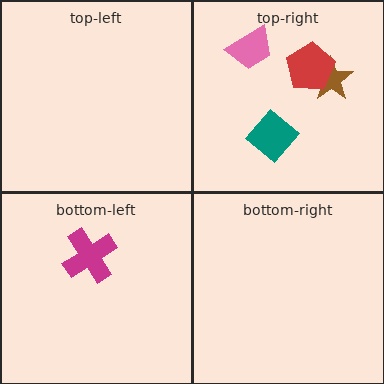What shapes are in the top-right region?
The teal diamond, the brown star, the red pentagon, the pink trapezoid.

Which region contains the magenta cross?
The bottom-left region.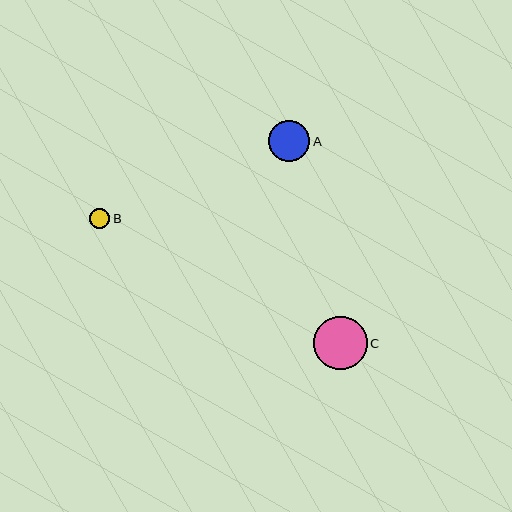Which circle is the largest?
Circle C is the largest with a size of approximately 54 pixels.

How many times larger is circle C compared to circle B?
Circle C is approximately 2.7 times the size of circle B.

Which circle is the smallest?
Circle B is the smallest with a size of approximately 20 pixels.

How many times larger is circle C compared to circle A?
Circle C is approximately 1.3 times the size of circle A.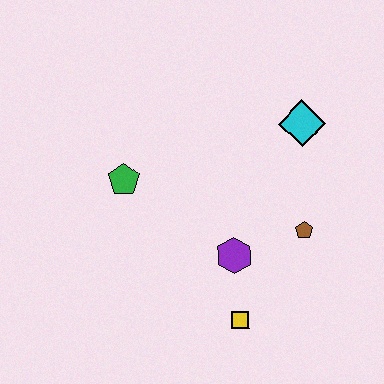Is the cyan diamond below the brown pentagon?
No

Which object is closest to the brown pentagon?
The purple hexagon is closest to the brown pentagon.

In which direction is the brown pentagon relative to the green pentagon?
The brown pentagon is to the right of the green pentagon.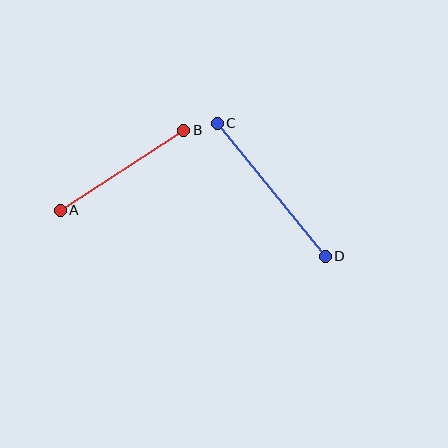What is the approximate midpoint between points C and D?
The midpoint is at approximately (271, 190) pixels.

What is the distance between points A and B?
The distance is approximately 147 pixels.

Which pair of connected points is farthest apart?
Points C and D are farthest apart.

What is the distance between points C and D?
The distance is approximately 171 pixels.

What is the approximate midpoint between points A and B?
The midpoint is at approximately (122, 170) pixels.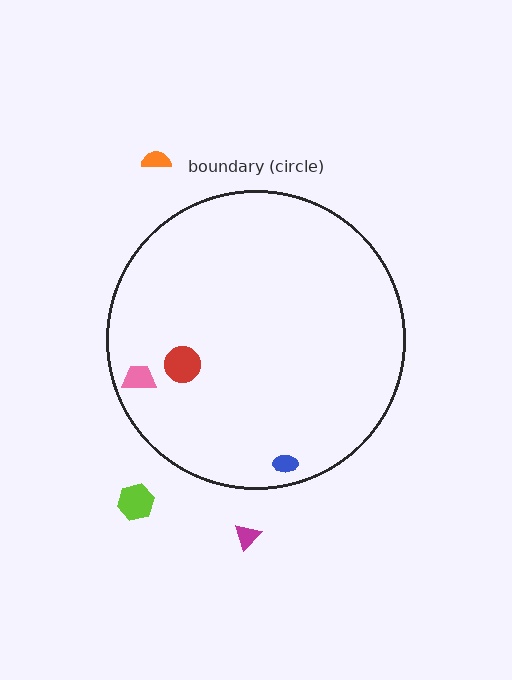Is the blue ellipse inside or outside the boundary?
Inside.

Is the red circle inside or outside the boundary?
Inside.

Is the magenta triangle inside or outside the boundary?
Outside.